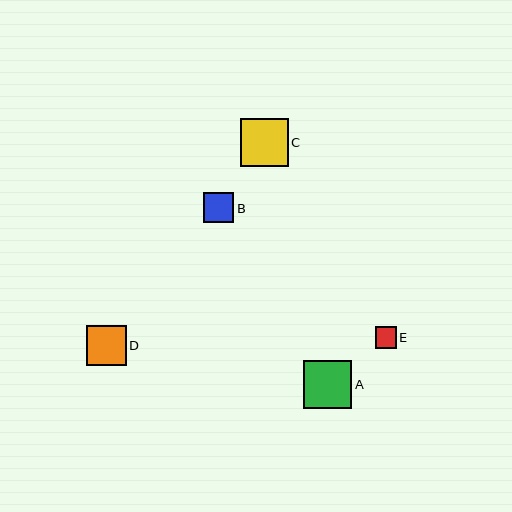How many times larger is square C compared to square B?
Square C is approximately 1.6 times the size of square B.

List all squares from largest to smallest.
From largest to smallest: A, C, D, B, E.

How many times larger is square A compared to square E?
Square A is approximately 2.3 times the size of square E.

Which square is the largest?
Square A is the largest with a size of approximately 49 pixels.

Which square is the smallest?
Square E is the smallest with a size of approximately 21 pixels.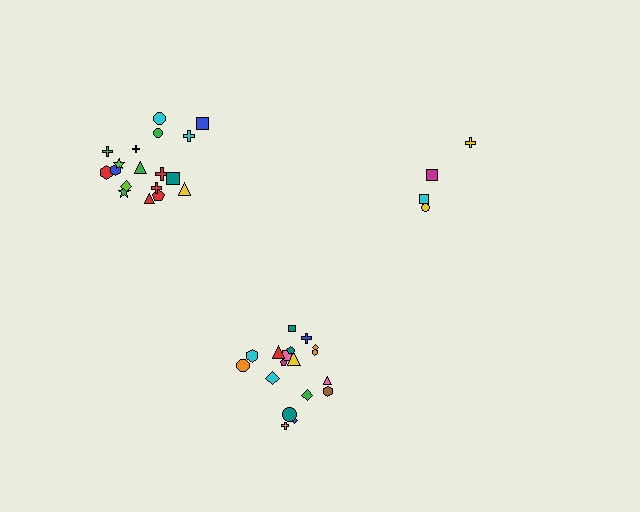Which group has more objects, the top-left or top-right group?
The top-left group.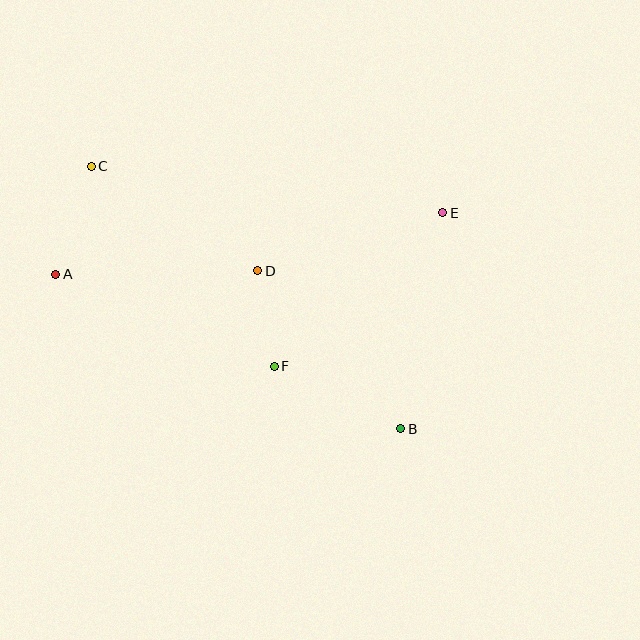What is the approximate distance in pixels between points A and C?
The distance between A and C is approximately 114 pixels.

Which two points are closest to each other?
Points D and F are closest to each other.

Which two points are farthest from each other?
Points B and C are farthest from each other.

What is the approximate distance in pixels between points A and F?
The distance between A and F is approximately 237 pixels.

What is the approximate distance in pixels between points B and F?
The distance between B and F is approximately 141 pixels.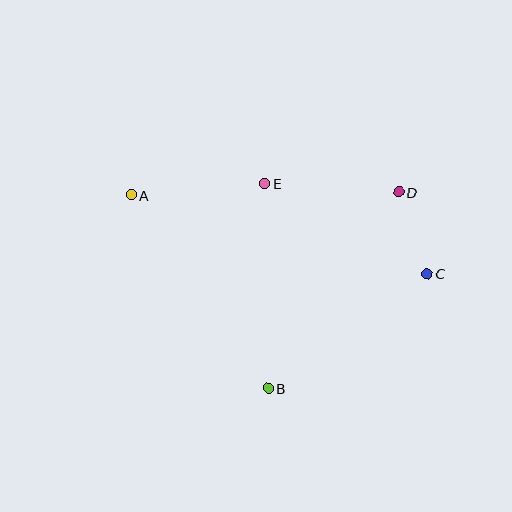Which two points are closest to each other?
Points C and D are closest to each other.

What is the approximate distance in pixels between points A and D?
The distance between A and D is approximately 267 pixels.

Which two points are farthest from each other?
Points A and C are farthest from each other.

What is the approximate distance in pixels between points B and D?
The distance between B and D is approximately 235 pixels.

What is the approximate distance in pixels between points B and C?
The distance between B and C is approximately 196 pixels.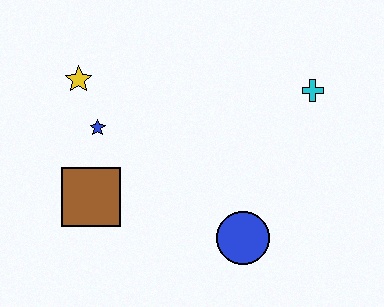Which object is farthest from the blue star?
The cyan cross is farthest from the blue star.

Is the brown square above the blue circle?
Yes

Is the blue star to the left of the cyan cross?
Yes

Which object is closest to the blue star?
The yellow star is closest to the blue star.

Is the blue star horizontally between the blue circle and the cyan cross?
No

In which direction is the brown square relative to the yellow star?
The brown square is below the yellow star.